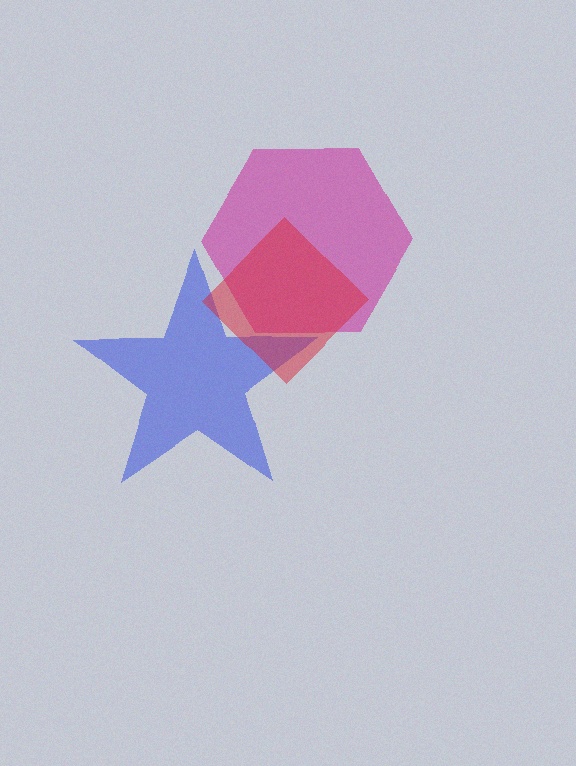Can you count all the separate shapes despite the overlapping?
Yes, there are 3 separate shapes.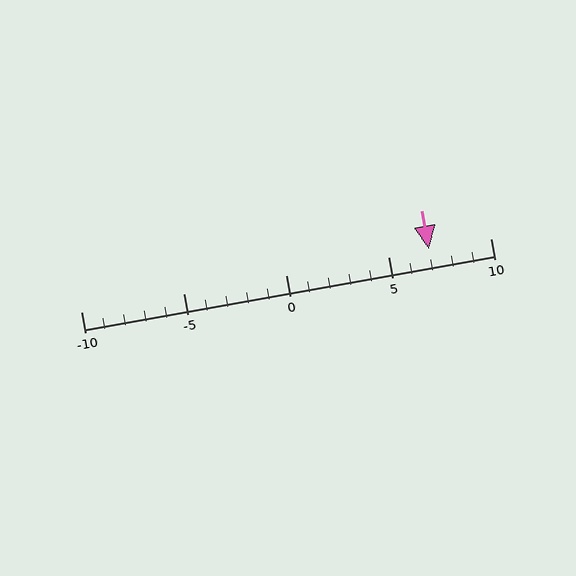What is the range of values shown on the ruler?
The ruler shows values from -10 to 10.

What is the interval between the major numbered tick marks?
The major tick marks are spaced 5 units apart.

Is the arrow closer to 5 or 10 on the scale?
The arrow is closer to 5.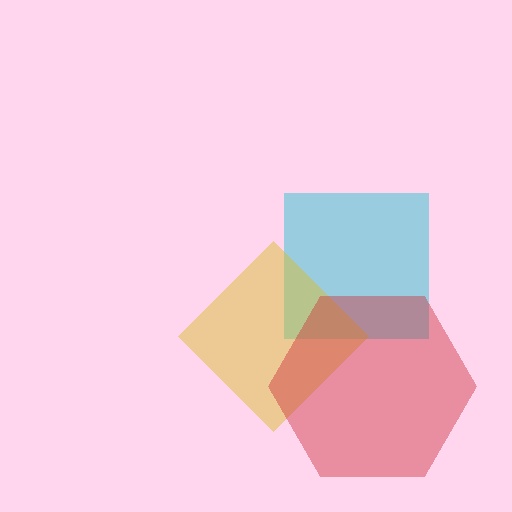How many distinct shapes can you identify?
There are 3 distinct shapes: a cyan square, a yellow diamond, a red hexagon.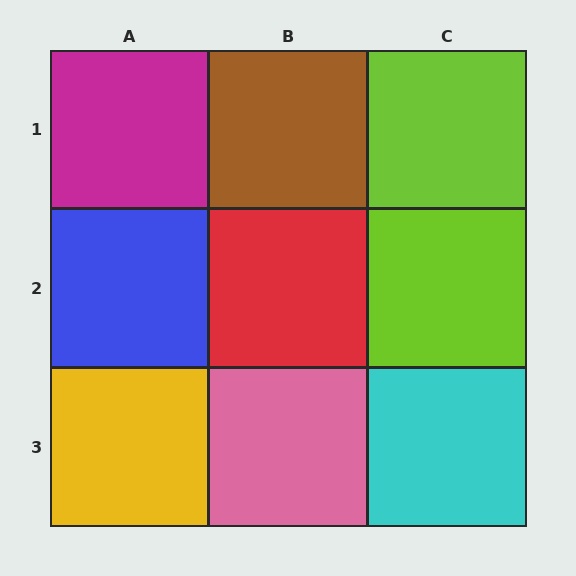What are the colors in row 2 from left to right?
Blue, red, lime.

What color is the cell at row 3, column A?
Yellow.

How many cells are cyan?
1 cell is cyan.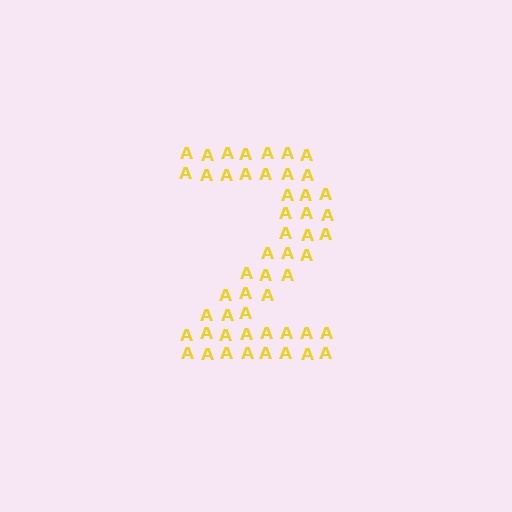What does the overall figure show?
The overall figure shows the digit 2.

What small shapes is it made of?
It is made of small letter A's.